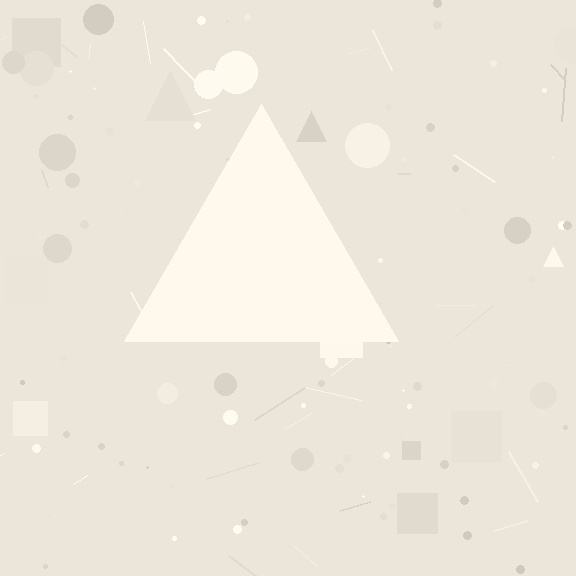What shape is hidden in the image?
A triangle is hidden in the image.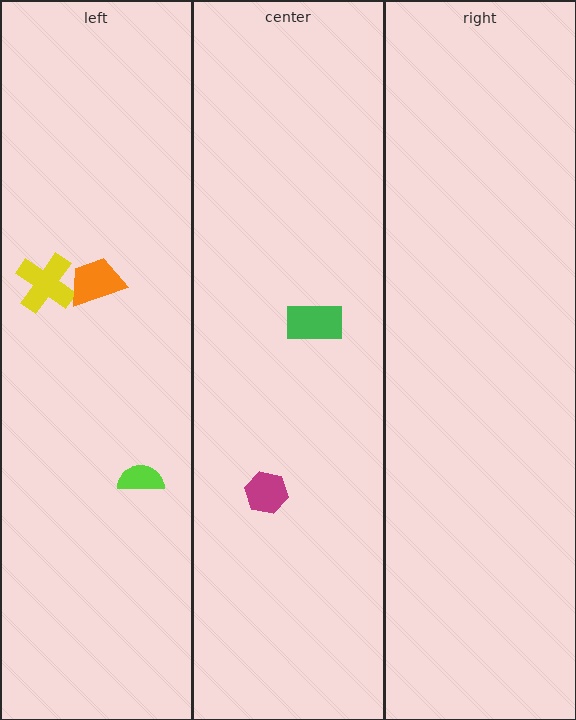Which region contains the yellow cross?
The left region.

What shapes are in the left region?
The lime semicircle, the yellow cross, the orange trapezoid.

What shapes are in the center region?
The magenta hexagon, the green rectangle.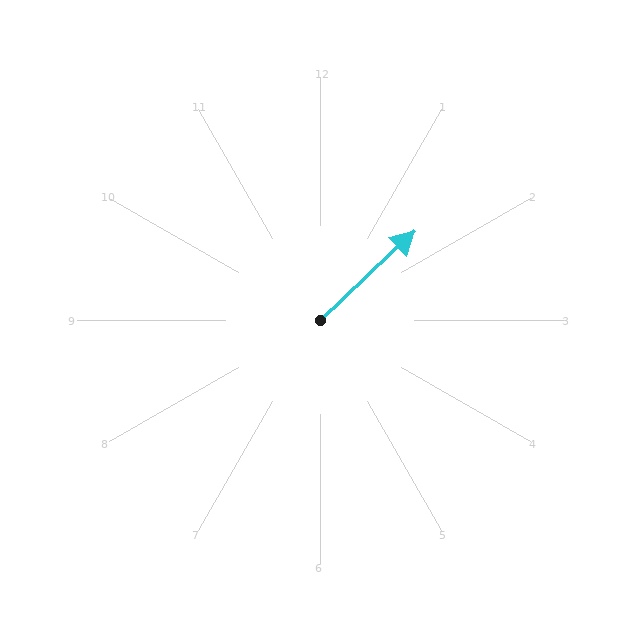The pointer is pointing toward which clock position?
Roughly 2 o'clock.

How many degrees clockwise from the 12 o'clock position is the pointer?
Approximately 47 degrees.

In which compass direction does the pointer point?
Northeast.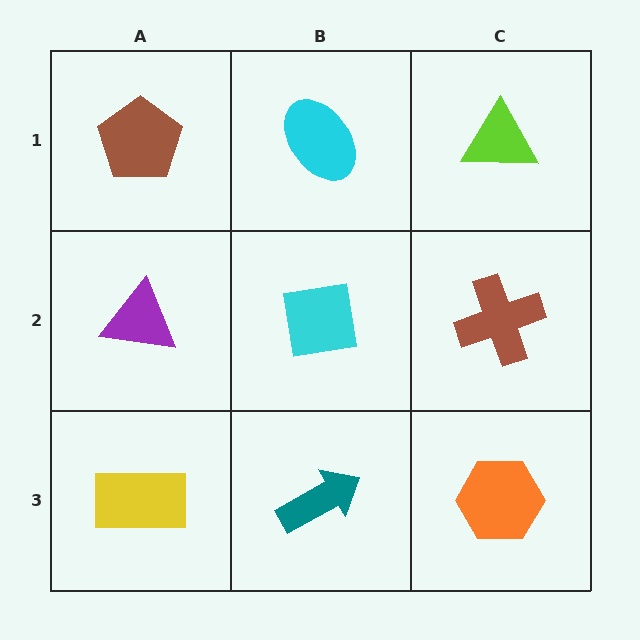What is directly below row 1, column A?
A purple triangle.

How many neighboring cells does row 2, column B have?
4.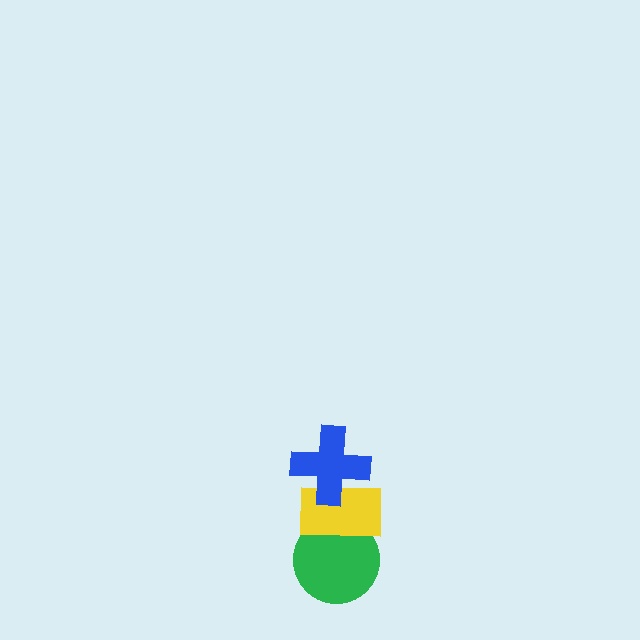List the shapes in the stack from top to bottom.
From top to bottom: the blue cross, the yellow rectangle, the green circle.